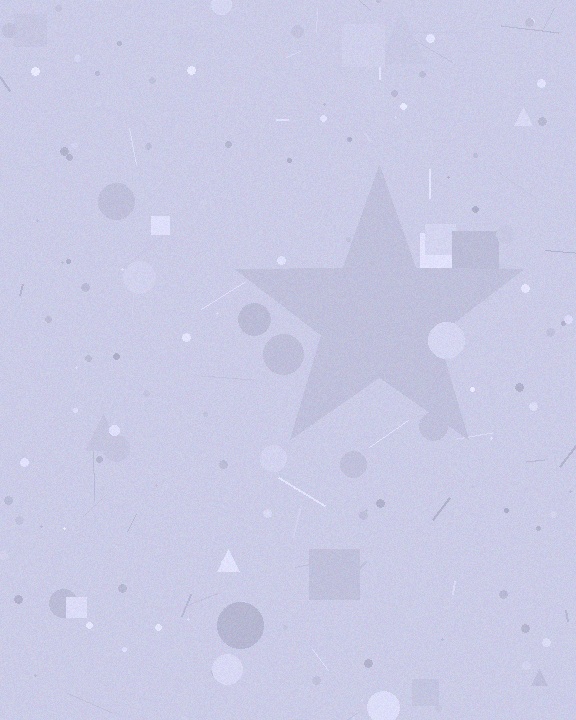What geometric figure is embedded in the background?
A star is embedded in the background.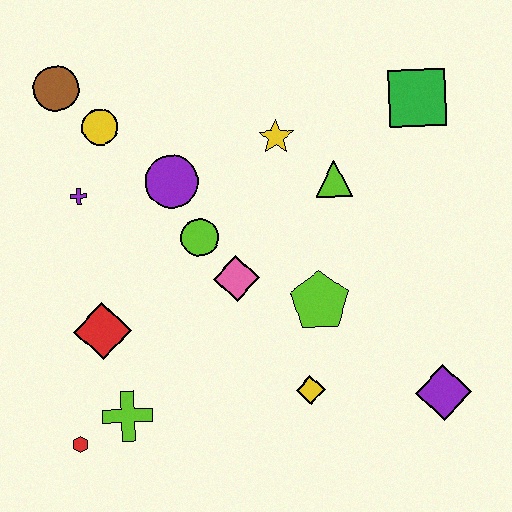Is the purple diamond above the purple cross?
No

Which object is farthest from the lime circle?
The purple diamond is farthest from the lime circle.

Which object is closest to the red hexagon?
The lime cross is closest to the red hexagon.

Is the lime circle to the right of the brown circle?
Yes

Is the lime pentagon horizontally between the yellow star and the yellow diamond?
No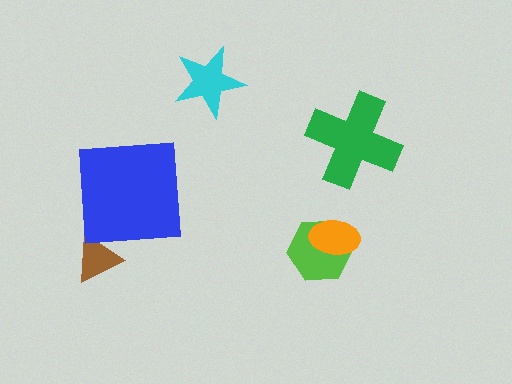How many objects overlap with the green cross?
0 objects overlap with the green cross.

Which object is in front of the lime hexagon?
The orange ellipse is in front of the lime hexagon.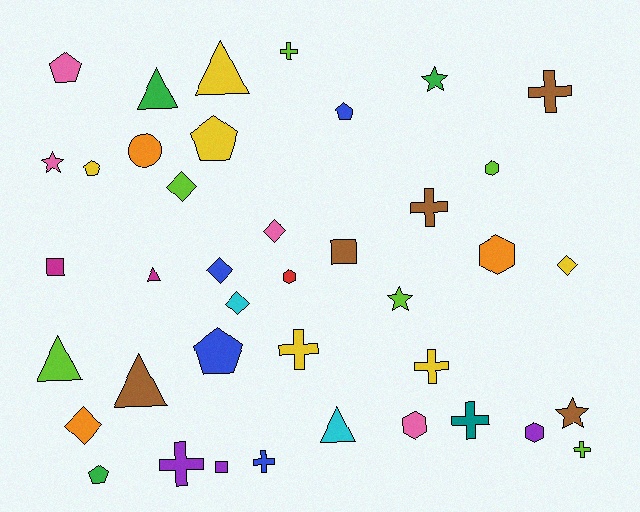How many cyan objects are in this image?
There are 2 cyan objects.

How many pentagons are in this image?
There are 6 pentagons.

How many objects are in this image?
There are 40 objects.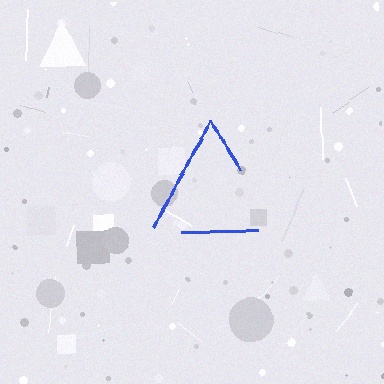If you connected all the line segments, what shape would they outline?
They would outline a triangle.